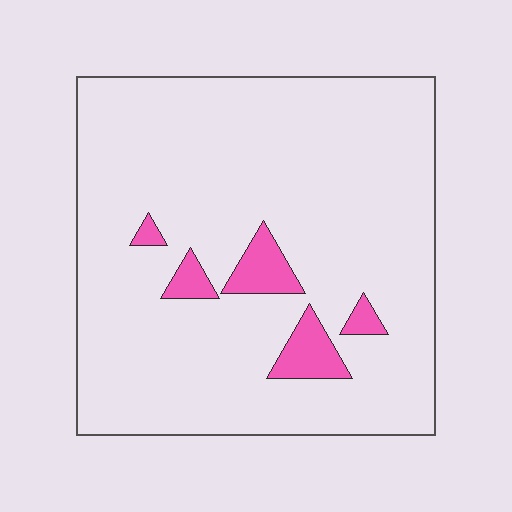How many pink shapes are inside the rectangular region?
5.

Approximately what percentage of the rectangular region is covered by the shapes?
Approximately 10%.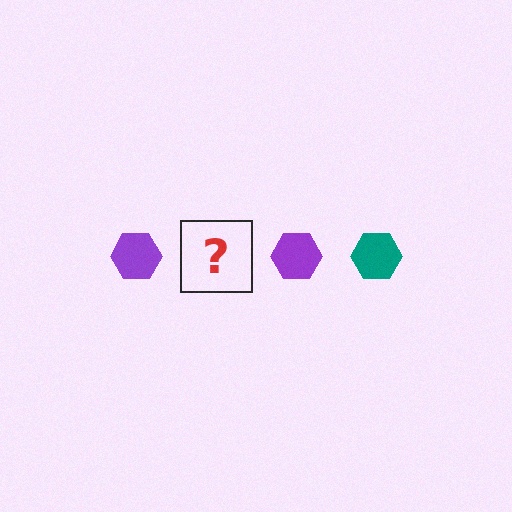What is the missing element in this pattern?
The missing element is a teal hexagon.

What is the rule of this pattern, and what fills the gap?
The rule is that the pattern cycles through purple, teal hexagons. The gap should be filled with a teal hexagon.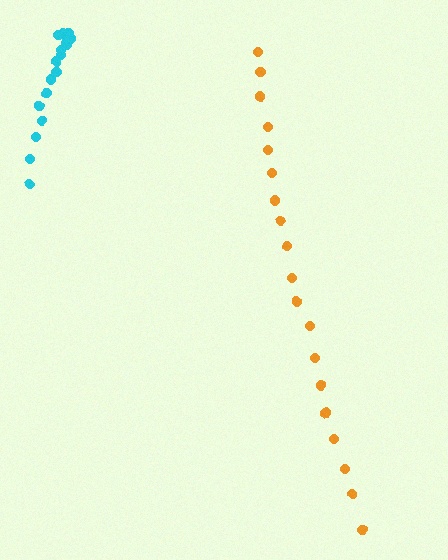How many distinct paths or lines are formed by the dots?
There are 2 distinct paths.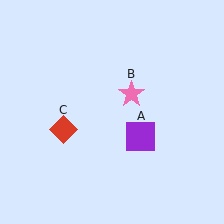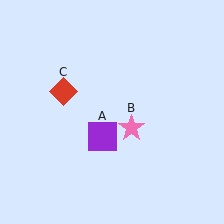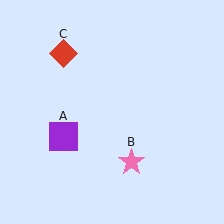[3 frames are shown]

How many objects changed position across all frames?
3 objects changed position: purple square (object A), pink star (object B), red diamond (object C).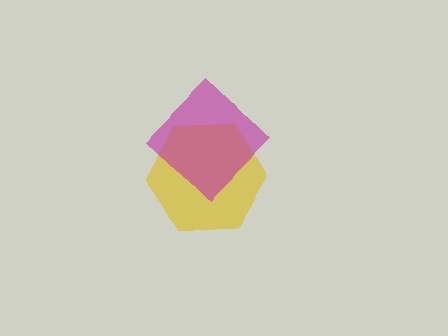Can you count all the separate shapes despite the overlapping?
Yes, there are 2 separate shapes.